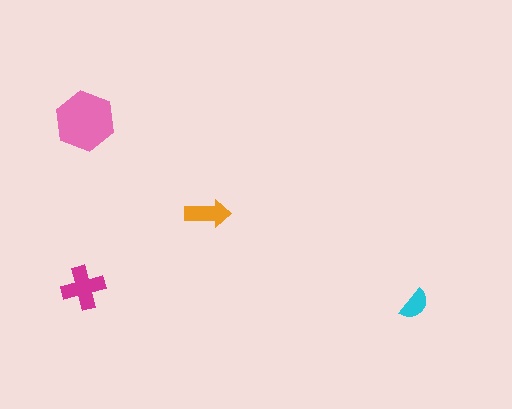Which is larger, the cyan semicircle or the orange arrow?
The orange arrow.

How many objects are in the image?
There are 4 objects in the image.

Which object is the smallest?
The cyan semicircle.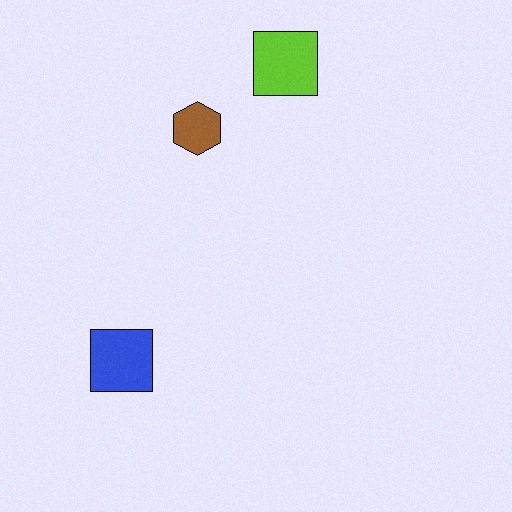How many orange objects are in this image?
There are no orange objects.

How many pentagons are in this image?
There are no pentagons.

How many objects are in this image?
There are 3 objects.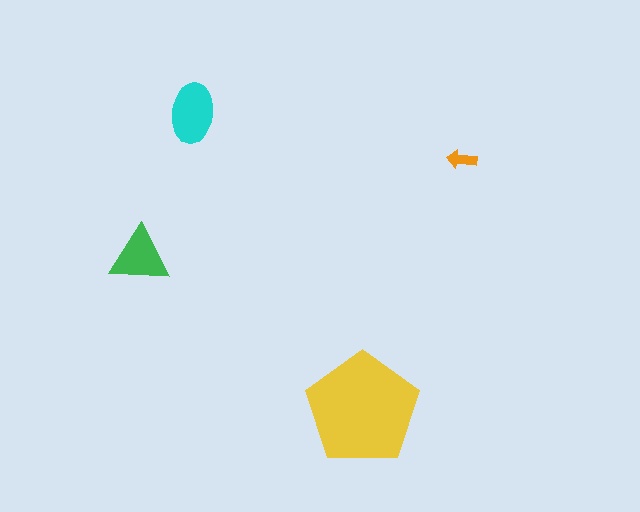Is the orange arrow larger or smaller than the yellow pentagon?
Smaller.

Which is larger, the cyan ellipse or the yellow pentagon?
The yellow pentagon.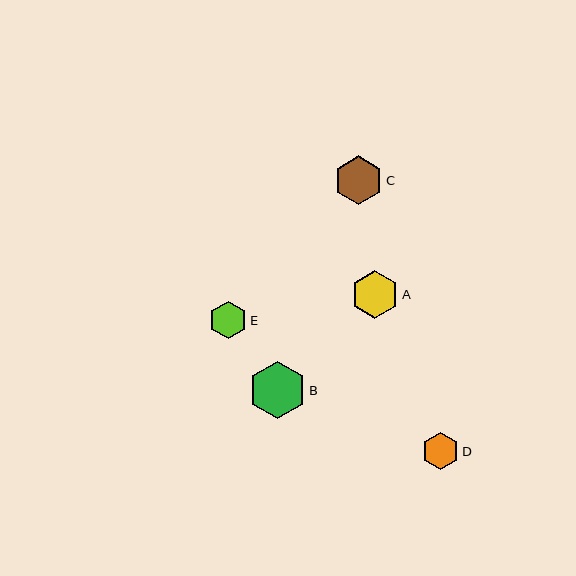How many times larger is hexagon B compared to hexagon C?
Hexagon B is approximately 1.2 times the size of hexagon C.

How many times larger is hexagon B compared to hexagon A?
Hexagon B is approximately 1.2 times the size of hexagon A.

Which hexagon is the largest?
Hexagon B is the largest with a size of approximately 57 pixels.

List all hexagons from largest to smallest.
From largest to smallest: B, C, A, E, D.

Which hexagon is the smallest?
Hexagon D is the smallest with a size of approximately 38 pixels.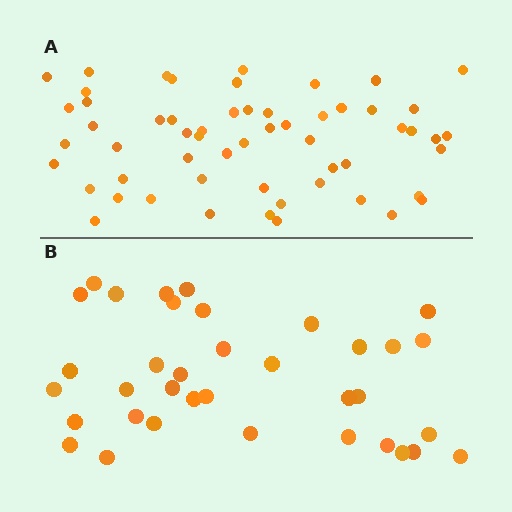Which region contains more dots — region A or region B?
Region A (the top region) has more dots.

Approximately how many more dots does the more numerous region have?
Region A has approximately 20 more dots than region B.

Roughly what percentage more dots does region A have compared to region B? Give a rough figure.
About 60% more.